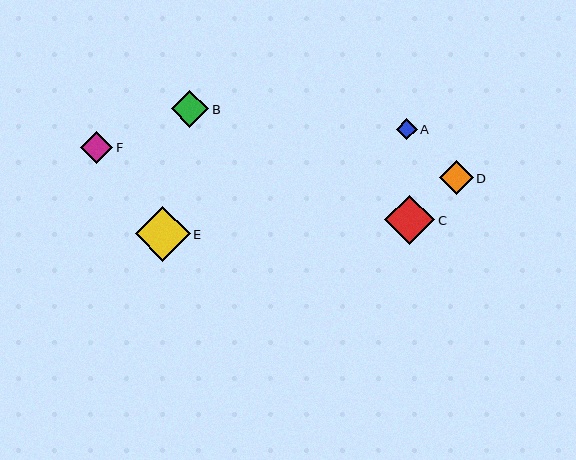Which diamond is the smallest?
Diamond A is the smallest with a size of approximately 21 pixels.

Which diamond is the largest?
Diamond E is the largest with a size of approximately 55 pixels.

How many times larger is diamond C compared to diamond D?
Diamond C is approximately 1.5 times the size of diamond D.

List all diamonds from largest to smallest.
From largest to smallest: E, C, B, D, F, A.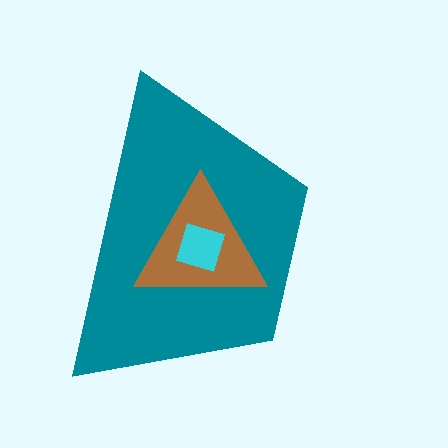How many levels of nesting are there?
3.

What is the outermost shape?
The teal trapezoid.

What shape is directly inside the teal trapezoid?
The brown triangle.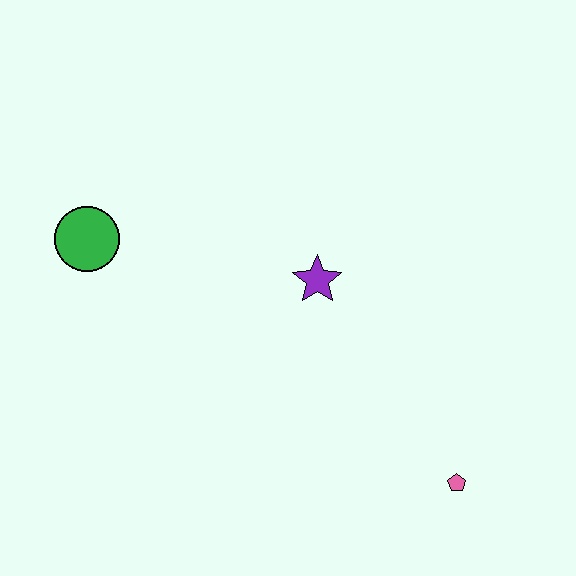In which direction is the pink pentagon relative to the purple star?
The pink pentagon is below the purple star.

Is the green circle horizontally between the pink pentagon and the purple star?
No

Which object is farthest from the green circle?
The pink pentagon is farthest from the green circle.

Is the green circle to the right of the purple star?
No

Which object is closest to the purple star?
The green circle is closest to the purple star.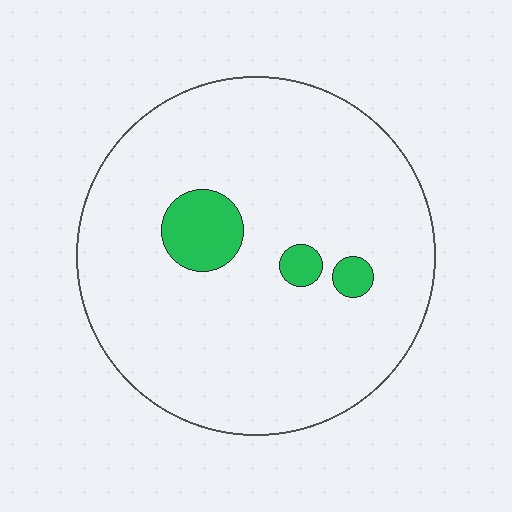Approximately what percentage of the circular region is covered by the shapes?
Approximately 10%.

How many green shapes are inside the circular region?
3.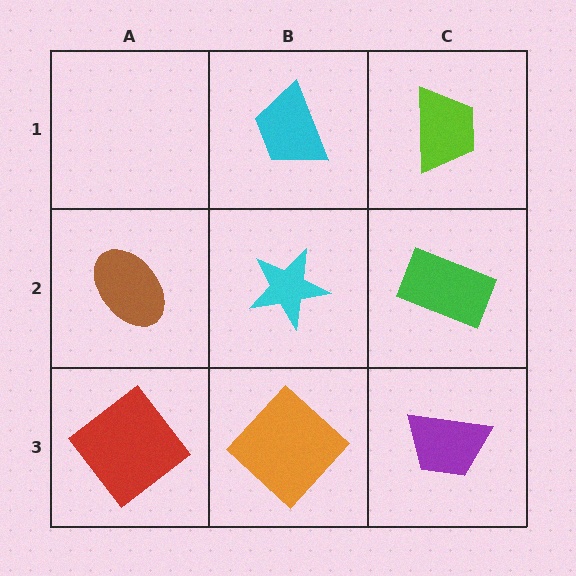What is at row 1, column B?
A cyan trapezoid.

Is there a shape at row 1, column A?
No, that cell is empty.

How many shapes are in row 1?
2 shapes.